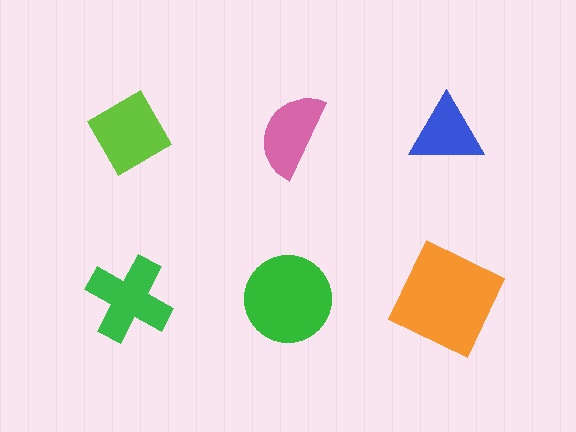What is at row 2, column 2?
A green circle.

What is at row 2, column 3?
An orange square.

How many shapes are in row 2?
3 shapes.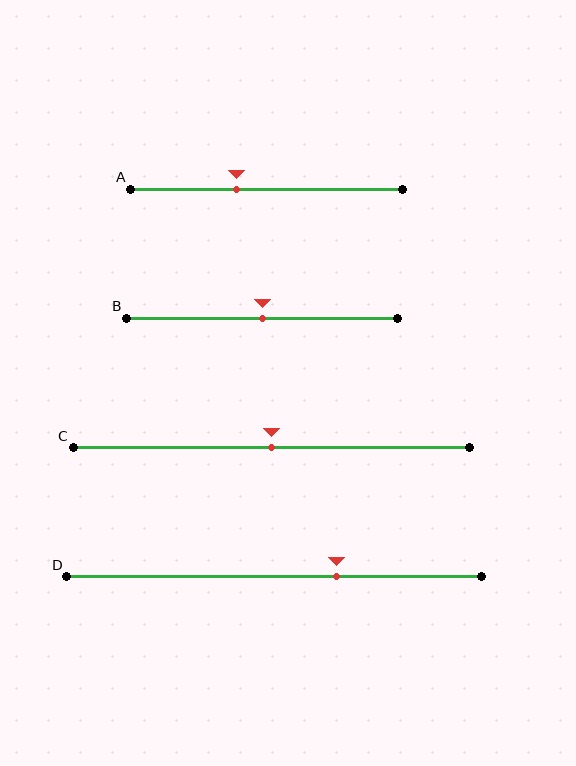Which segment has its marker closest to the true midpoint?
Segment B has its marker closest to the true midpoint.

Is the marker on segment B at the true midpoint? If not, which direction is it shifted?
Yes, the marker on segment B is at the true midpoint.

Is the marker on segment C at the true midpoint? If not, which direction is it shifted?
Yes, the marker on segment C is at the true midpoint.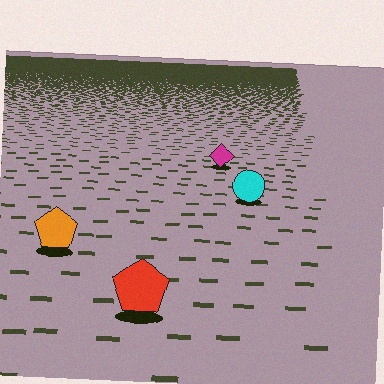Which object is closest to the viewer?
The red pentagon is closest. The texture marks near it are larger and more spread out.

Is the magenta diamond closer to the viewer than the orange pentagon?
No. The orange pentagon is closer — you can tell from the texture gradient: the ground texture is coarser near it.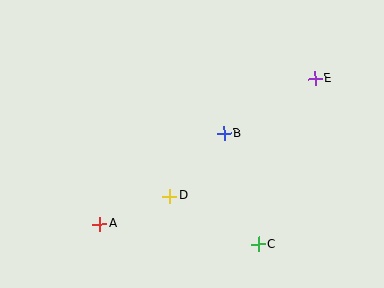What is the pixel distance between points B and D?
The distance between B and D is 83 pixels.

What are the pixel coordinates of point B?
Point B is at (224, 134).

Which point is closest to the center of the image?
Point B at (224, 134) is closest to the center.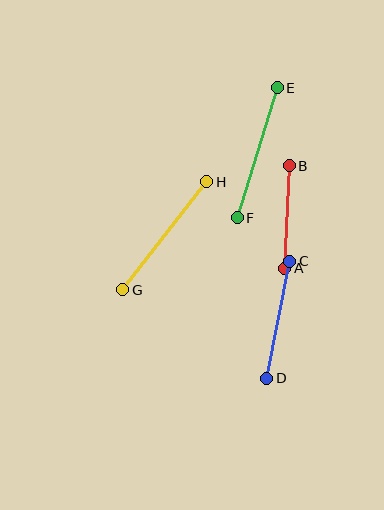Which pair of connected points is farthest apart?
Points G and H are farthest apart.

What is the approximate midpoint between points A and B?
The midpoint is at approximately (287, 217) pixels.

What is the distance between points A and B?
The distance is approximately 103 pixels.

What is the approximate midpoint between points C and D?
The midpoint is at approximately (278, 320) pixels.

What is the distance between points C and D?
The distance is approximately 119 pixels.